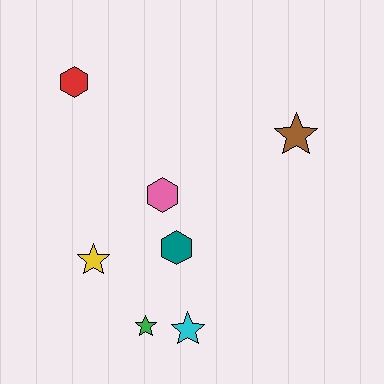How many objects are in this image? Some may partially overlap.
There are 7 objects.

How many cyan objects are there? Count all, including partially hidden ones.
There is 1 cyan object.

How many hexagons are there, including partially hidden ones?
There are 3 hexagons.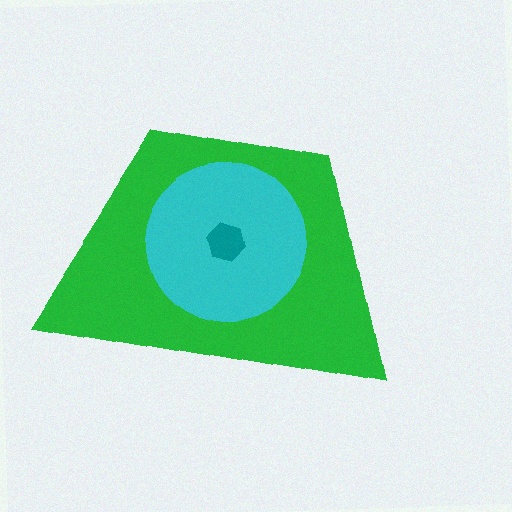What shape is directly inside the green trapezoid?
The cyan circle.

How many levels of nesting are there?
3.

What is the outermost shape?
The green trapezoid.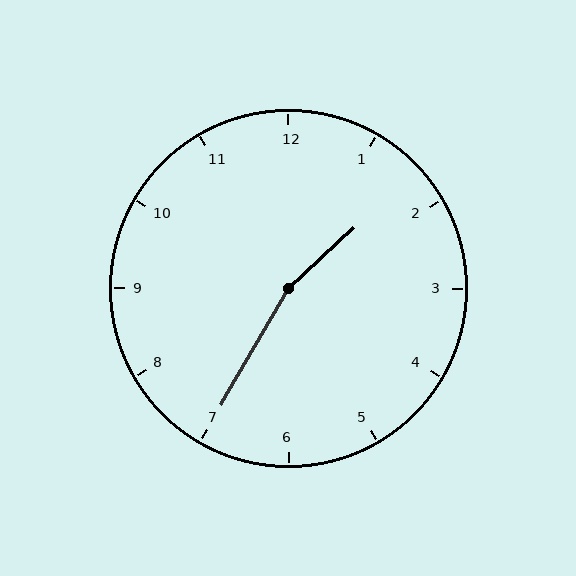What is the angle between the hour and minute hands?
Approximately 162 degrees.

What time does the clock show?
1:35.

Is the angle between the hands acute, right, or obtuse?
It is obtuse.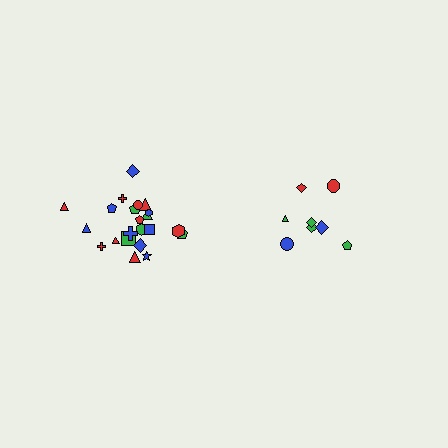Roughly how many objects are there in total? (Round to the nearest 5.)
Roughly 30 objects in total.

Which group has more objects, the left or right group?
The left group.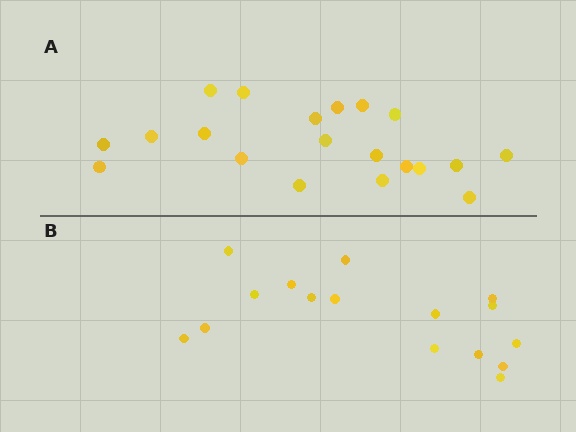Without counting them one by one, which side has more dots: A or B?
Region A (the top region) has more dots.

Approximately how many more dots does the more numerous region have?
Region A has about 4 more dots than region B.